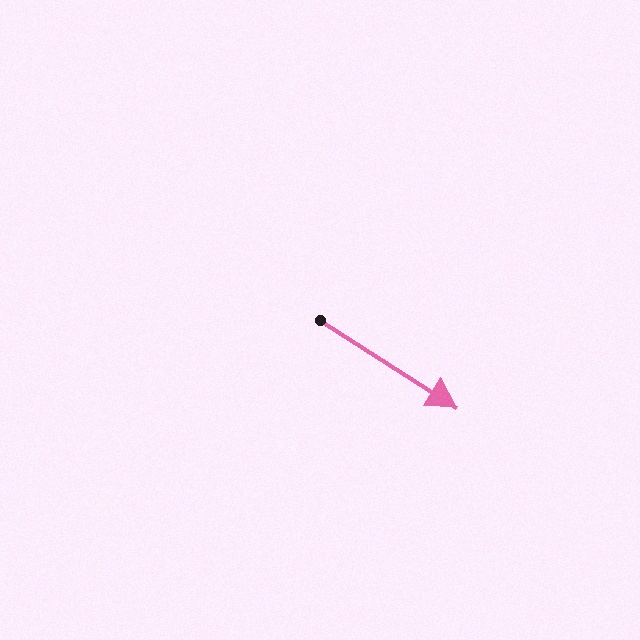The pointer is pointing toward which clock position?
Roughly 4 o'clock.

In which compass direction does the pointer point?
Southeast.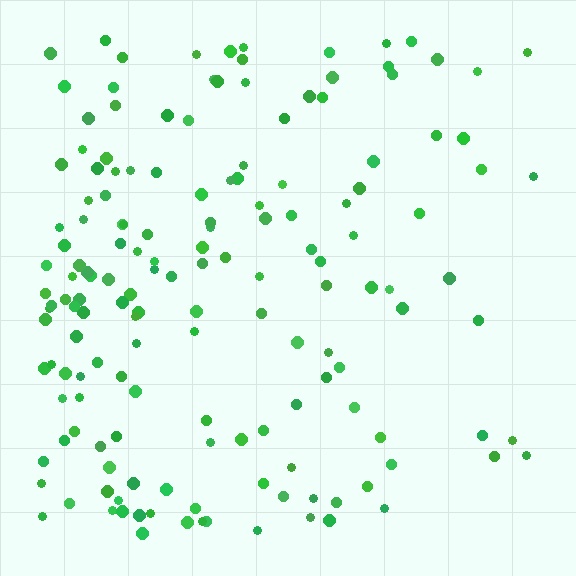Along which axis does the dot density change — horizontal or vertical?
Horizontal.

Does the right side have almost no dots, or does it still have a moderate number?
Still a moderate number, just noticeably fewer than the left.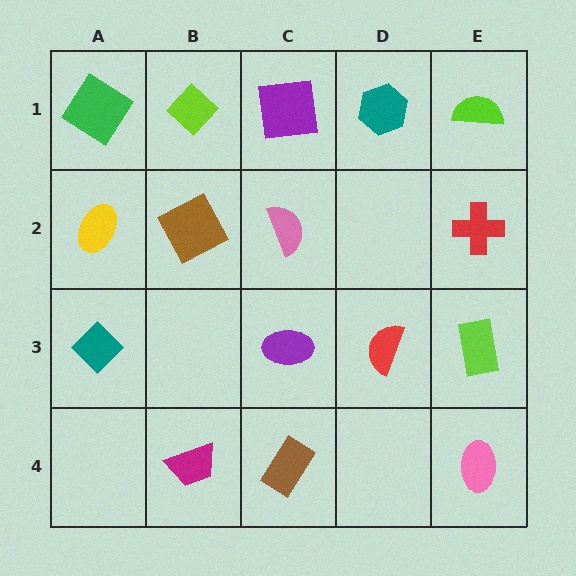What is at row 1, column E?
A lime semicircle.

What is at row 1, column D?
A teal hexagon.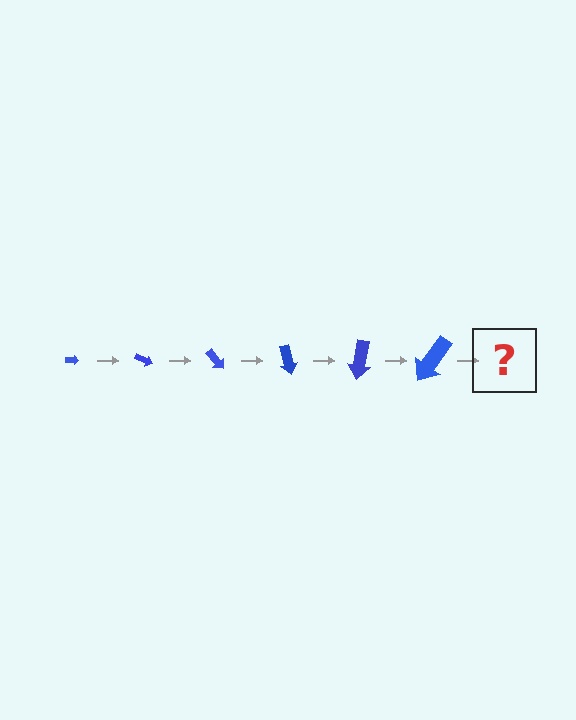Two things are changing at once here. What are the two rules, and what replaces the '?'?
The two rules are that the arrow grows larger each step and it rotates 25 degrees each step. The '?' should be an arrow, larger than the previous one and rotated 150 degrees from the start.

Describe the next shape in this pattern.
It should be an arrow, larger than the previous one and rotated 150 degrees from the start.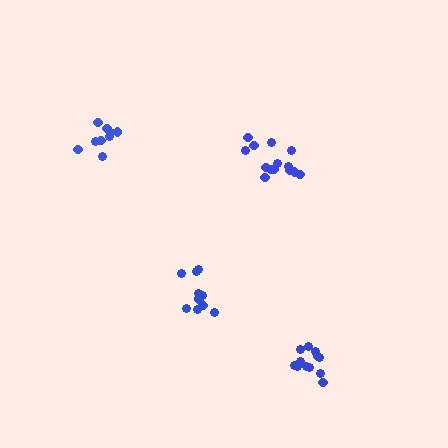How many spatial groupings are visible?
There are 4 spatial groupings.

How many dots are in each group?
Group 1: 14 dots, Group 2: 9 dots, Group 3: 10 dots, Group 4: 12 dots (45 total).